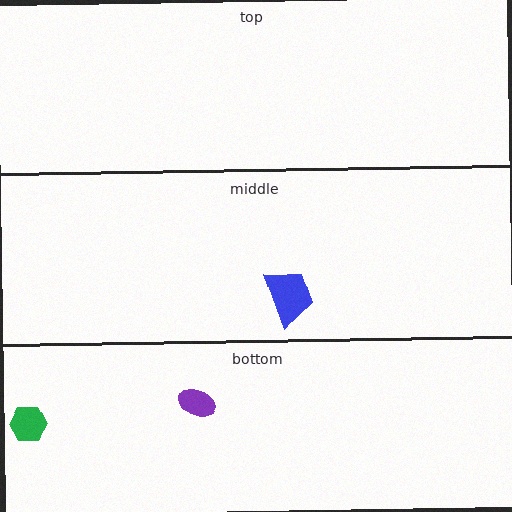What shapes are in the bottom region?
The green hexagon, the purple ellipse.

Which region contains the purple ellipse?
The bottom region.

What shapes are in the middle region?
The blue trapezoid.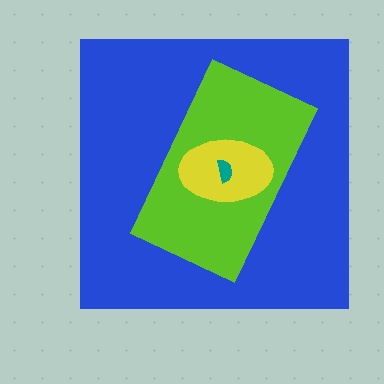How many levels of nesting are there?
4.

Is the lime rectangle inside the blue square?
Yes.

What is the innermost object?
The teal semicircle.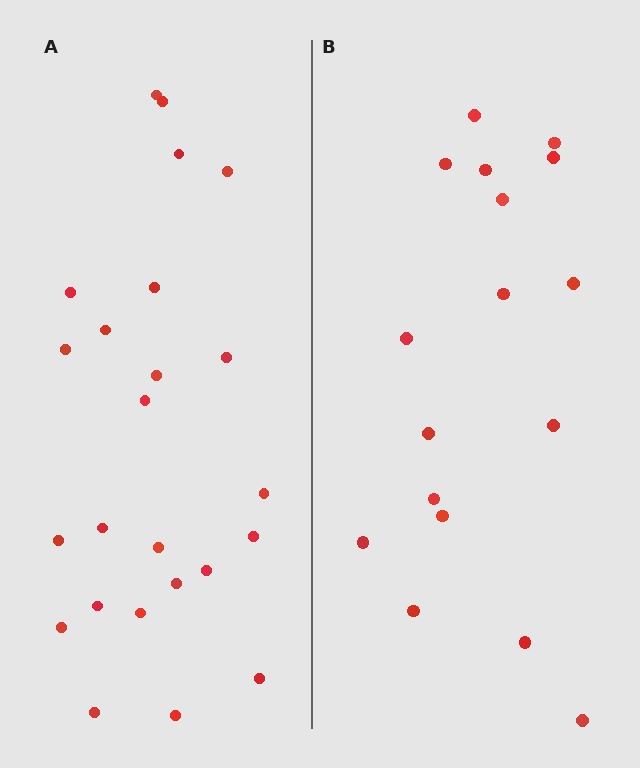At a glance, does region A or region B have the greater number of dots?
Region A (the left region) has more dots.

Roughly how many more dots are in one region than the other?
Region A has roughly 8 or so more dots than region B.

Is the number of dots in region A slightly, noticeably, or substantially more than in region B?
Region A has noticeably more, but not dramatically so. The ratio is roughly 1.4 to 1.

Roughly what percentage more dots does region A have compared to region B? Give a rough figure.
About 40% more.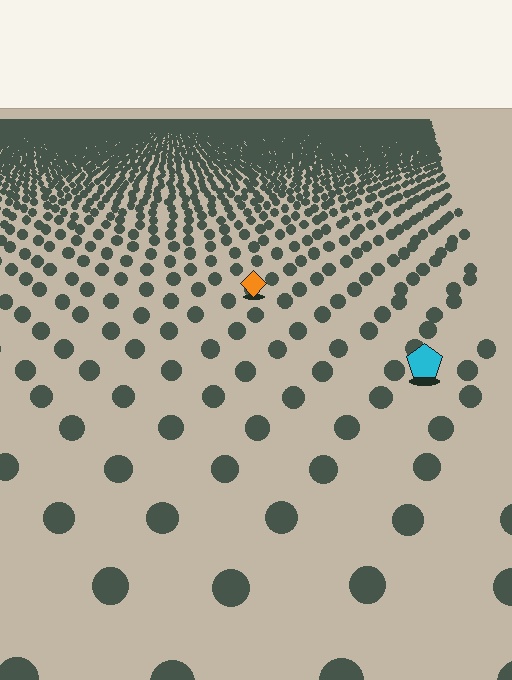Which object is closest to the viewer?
The cyan pentagon is closest. The texture marks near it are larger and more spread out.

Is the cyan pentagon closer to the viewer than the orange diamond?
Yes. The cyan pentagon is closer — you can tell from the texture gradient: the ground texture is coarser near it.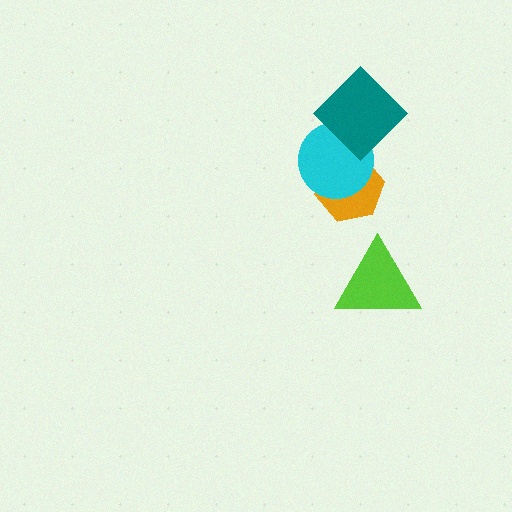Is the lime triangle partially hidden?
No, no other shape covers it.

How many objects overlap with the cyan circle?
2 objects overlap with the cyan circle.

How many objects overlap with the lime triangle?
0 objects overlap with the lime triangle.